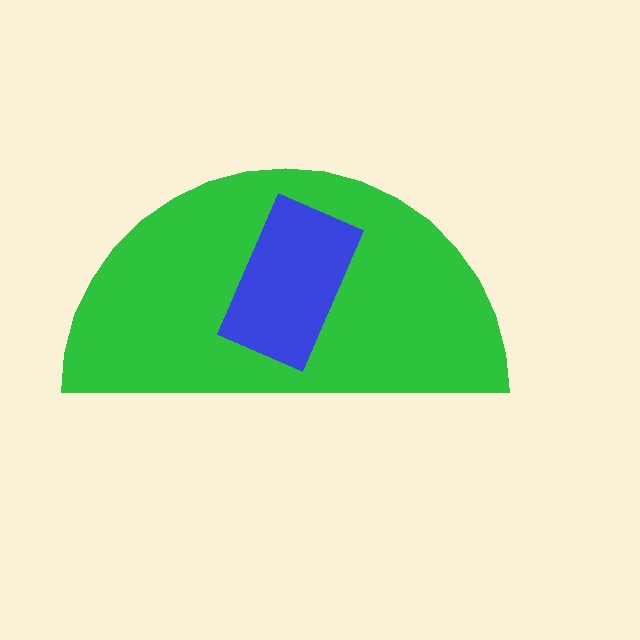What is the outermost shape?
The green semicircle.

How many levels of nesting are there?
2.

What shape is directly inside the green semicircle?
The blue rectangle.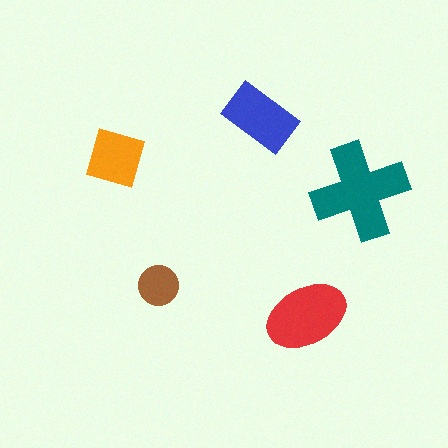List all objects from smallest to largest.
The brown circle, the orange diamond, the blue rectangle, the red ellipse, the teal cross.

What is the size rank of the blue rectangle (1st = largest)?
3rd.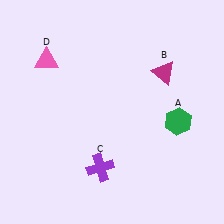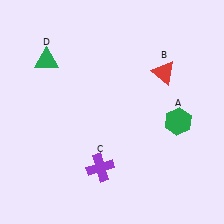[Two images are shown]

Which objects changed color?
B changed from magenta to red. D changed from pink to green.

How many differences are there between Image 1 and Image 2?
There are 2 differences between the two images.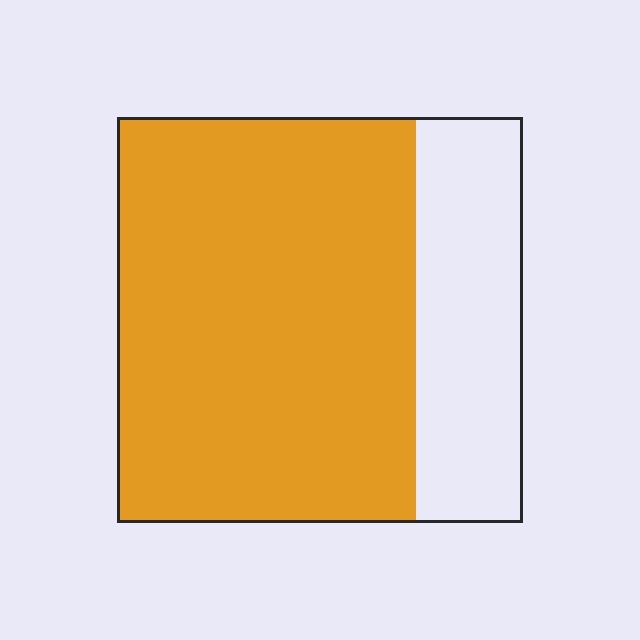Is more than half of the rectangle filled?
Yes.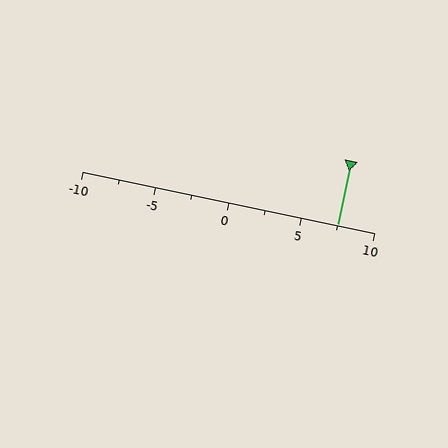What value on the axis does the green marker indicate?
The marker indicates approximately 7.5.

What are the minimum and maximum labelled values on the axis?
The axis runs from -10 to 10.